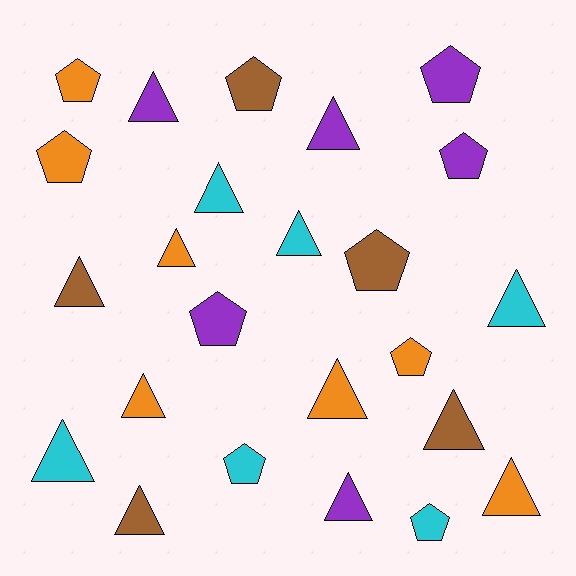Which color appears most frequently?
Orange, with 7 objects.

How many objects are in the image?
There are 24 objects.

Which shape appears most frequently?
Triangle, with 14 objects.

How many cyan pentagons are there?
There are 2 cyan pentagons.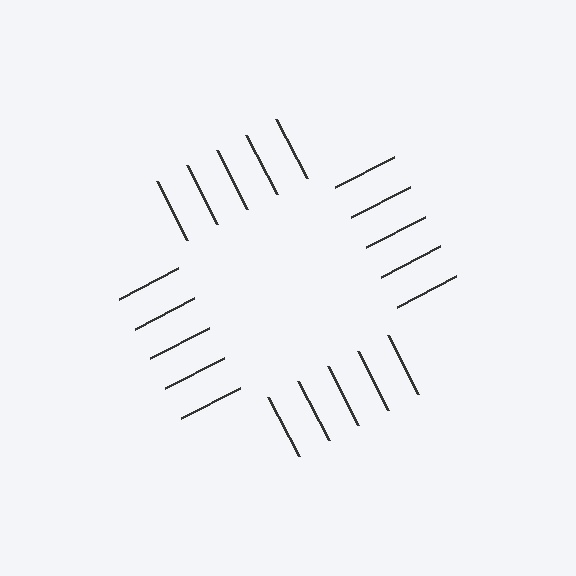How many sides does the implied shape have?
4 sides — the line-ends trace a square.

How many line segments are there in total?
20 — 5 along each of the 4 edges.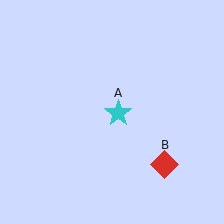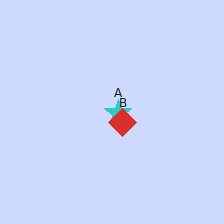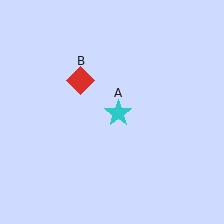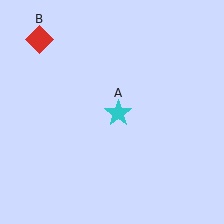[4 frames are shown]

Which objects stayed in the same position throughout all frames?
Cyan star (object A) remained stationary.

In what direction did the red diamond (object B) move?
The red diamond (object B) moved up and to the left.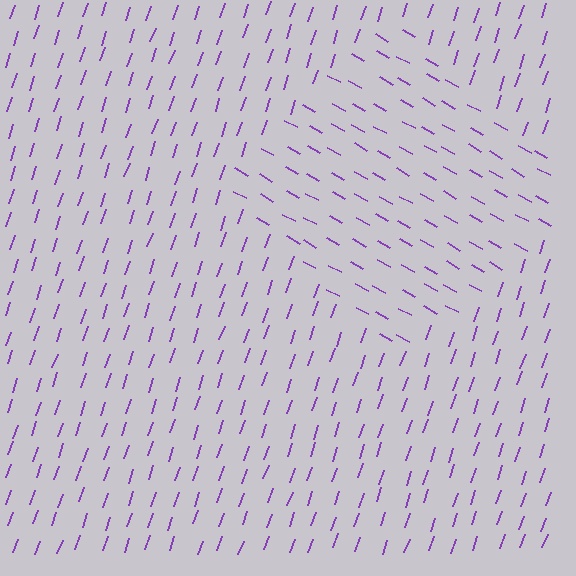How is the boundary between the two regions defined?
The boundary is defined purely by a change in line orientation (approximately 80 degrees difference). All lines are the same color and thickness.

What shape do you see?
I see a diamond.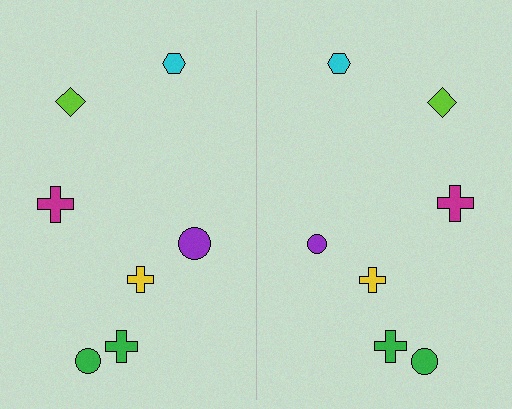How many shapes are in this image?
There are 14 shapes in this image.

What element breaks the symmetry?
The purple circle on the right side has a different size than its mirror counterpart.